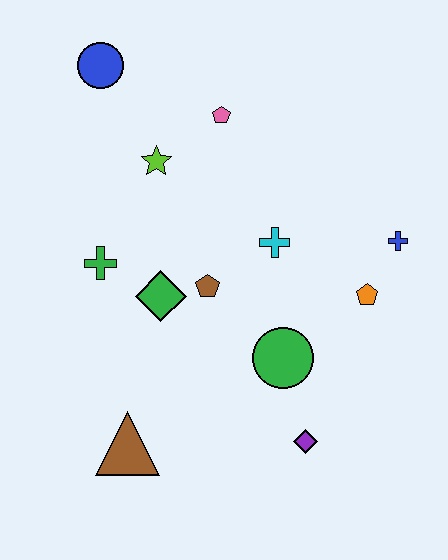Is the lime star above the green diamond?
Yes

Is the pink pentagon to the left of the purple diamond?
Yes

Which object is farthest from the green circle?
The blue circle is farthest from the green circle.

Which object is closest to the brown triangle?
The green diamond is closest to the brown triangle.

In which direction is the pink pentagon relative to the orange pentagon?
The pink pentagon is above the orange pentagon.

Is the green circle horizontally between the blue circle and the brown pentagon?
No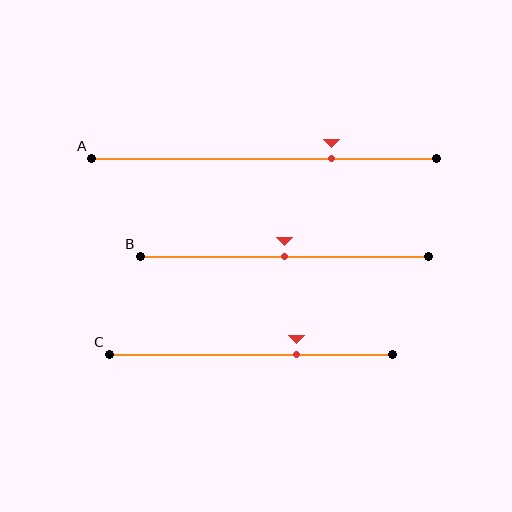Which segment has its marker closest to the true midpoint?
Segment B has its marker closest to the true midpoint.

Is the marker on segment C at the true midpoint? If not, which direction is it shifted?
No, the marker on segment C is shifted to the right by about 16% of the segment length.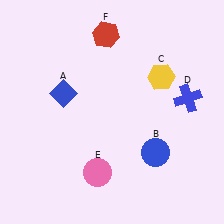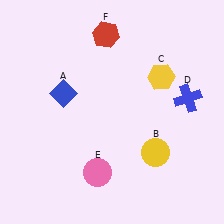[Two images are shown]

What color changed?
The circle (B) changed from blue in Image 1 to yellow in Image 2.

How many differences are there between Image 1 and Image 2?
There is 1 difference between the two images.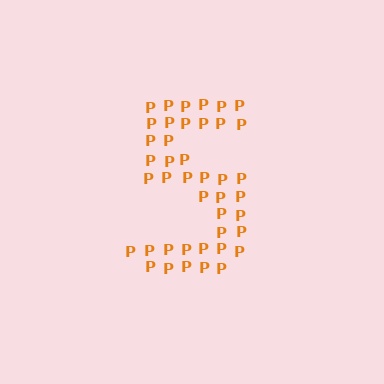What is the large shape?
The large shape is the digit 5.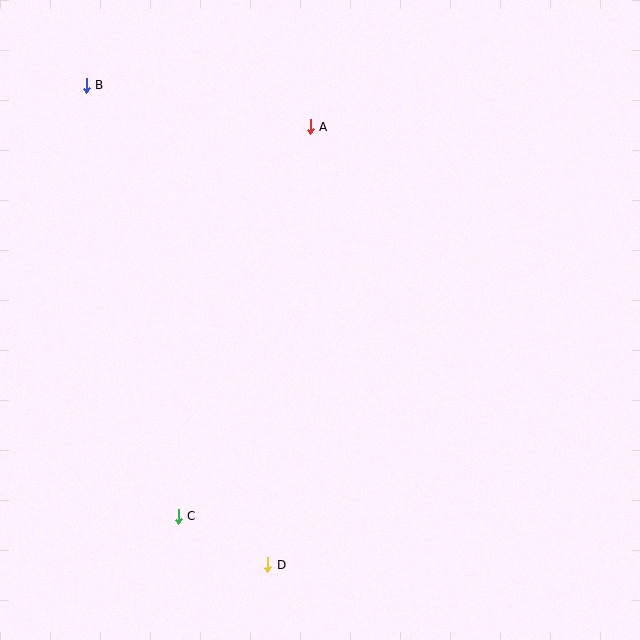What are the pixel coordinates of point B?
Point B is at (86, 85).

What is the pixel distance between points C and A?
The distance between C and A is 411 pixels.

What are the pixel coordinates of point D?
Point D is at (268, 565).